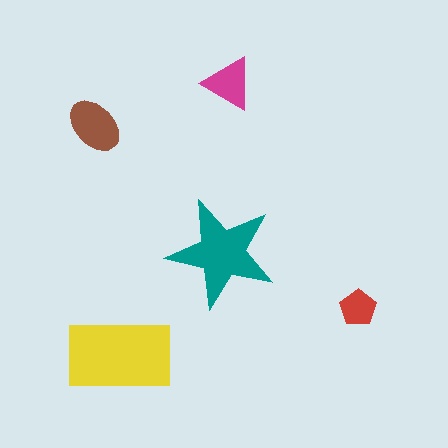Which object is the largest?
The yellow rectangle.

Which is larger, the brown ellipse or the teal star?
The teal star.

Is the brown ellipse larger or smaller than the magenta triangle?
Larger.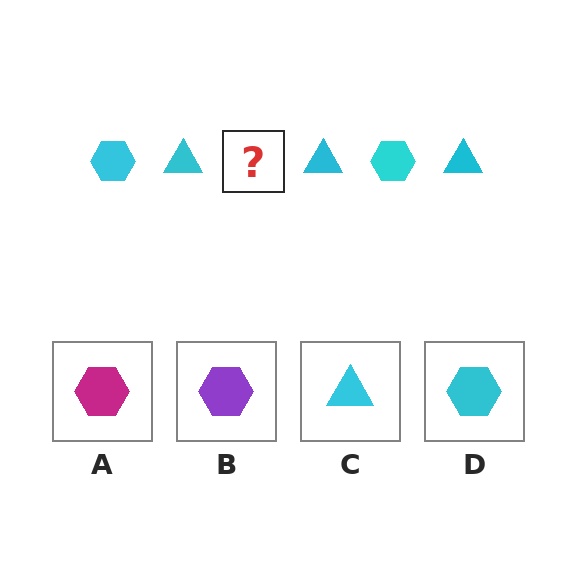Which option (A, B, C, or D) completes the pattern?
D.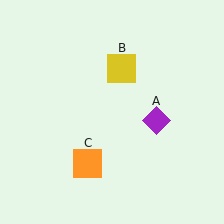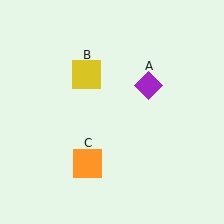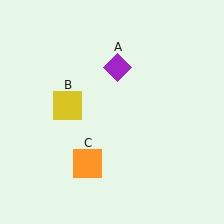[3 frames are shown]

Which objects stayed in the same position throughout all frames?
Orange square (object C) remained stationary.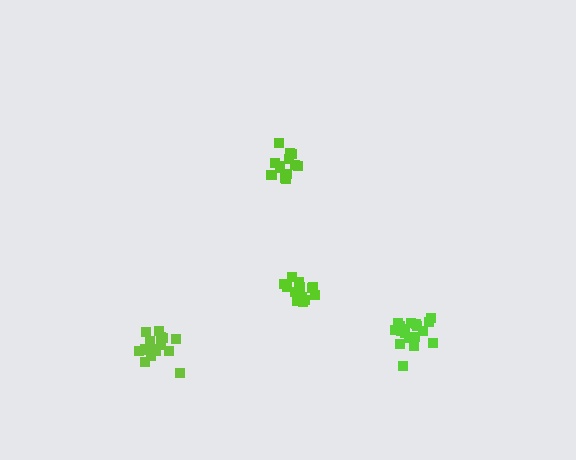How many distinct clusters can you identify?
There are 4 distinct clusters.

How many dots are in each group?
Group 1: 17 dots, Group 2: 14 dots, Group 3: 14 dots, Group 4: 18 dots (63 total).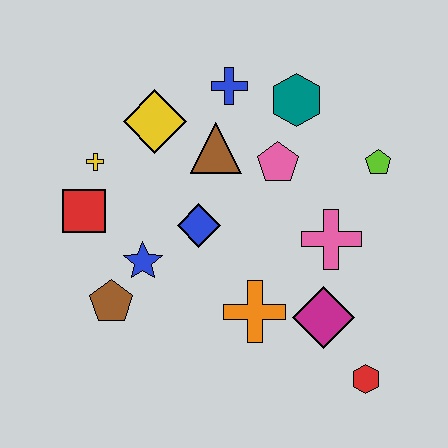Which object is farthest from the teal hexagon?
The red hexagon is farthest from the teal hexagon.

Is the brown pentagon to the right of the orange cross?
No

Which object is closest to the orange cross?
The magenta diamond is closest to the orange cross.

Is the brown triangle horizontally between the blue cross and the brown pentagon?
Yes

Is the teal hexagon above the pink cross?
Yes